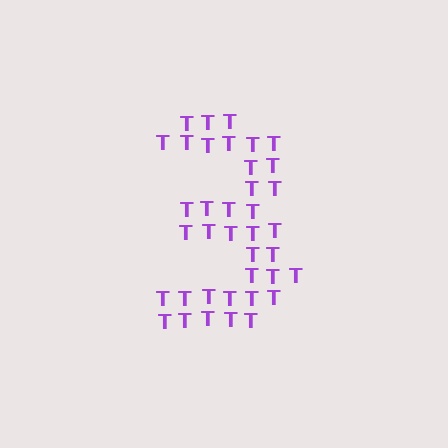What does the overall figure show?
The overall figure shows the digit 3.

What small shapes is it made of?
It is made of small letter T's.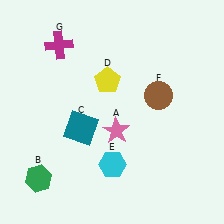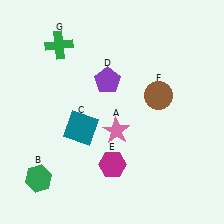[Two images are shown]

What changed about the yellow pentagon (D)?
In Image 1, D is yellow. In Image 2, it changed to purple.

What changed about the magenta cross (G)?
In Image 1, G is magenta. In Image 2, it changed to green.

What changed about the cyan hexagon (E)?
In Image 1, E is cyan. In Image 2, it changed to magenta.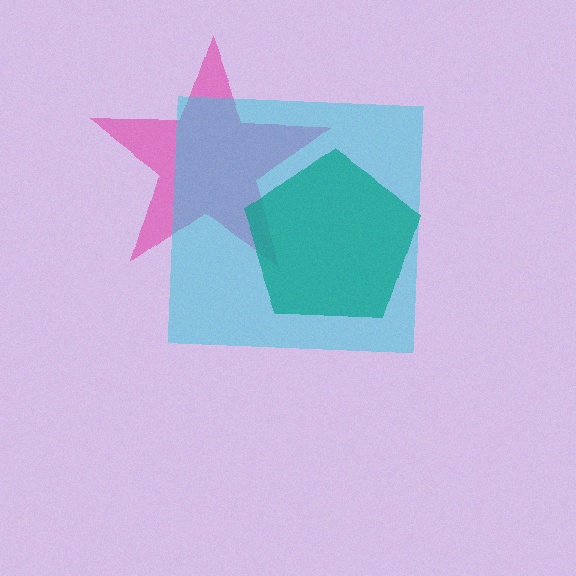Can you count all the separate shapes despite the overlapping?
Yes, there are 3 separate shapes.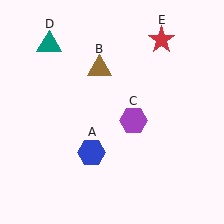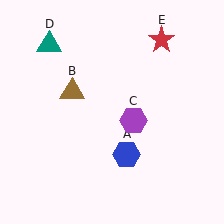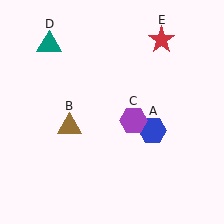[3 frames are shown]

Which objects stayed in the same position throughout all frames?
Purple hexagon (object C) and teal triangle (object D) and red star (object E) remained stationary.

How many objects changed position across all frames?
2 objects changed position: blue hexagon (object A), brown triangle (object B).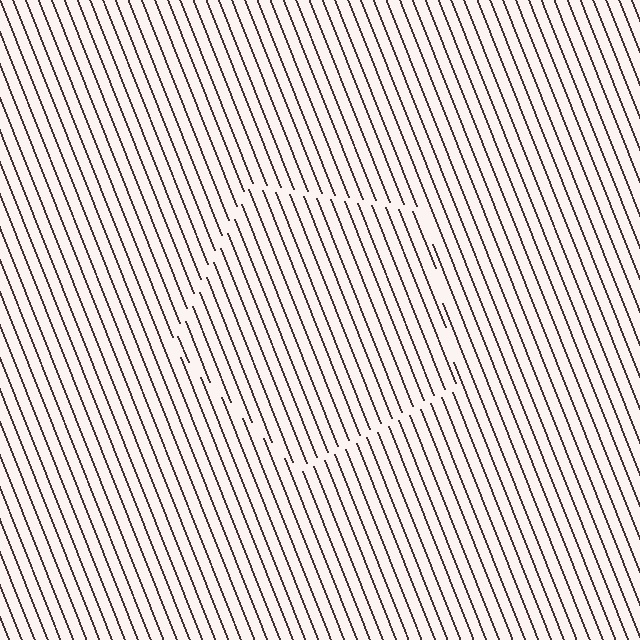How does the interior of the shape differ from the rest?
The interior of the shape contains the same grating, shifted by half a period — the contour is defined by the phase discontinuity where line-ends from the inner and outer gratings abut.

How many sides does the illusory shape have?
5 sides — the line-ends trace a pentagon.